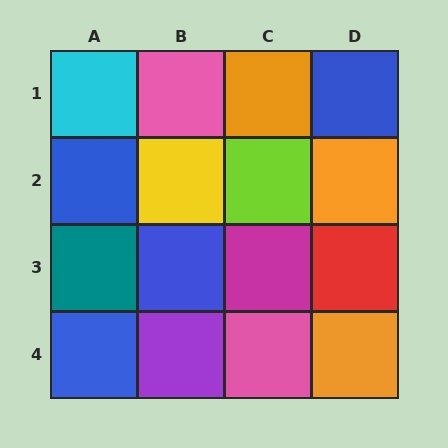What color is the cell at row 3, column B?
Blue.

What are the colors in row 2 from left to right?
Blue, yellow, lime, orange.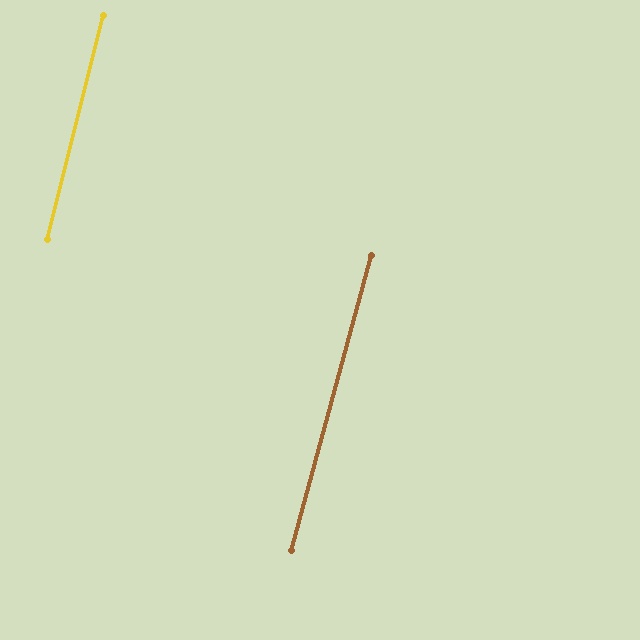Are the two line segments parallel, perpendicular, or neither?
Parallel — their directions differ by only 1.2°.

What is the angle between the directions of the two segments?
Approximately 1 degree.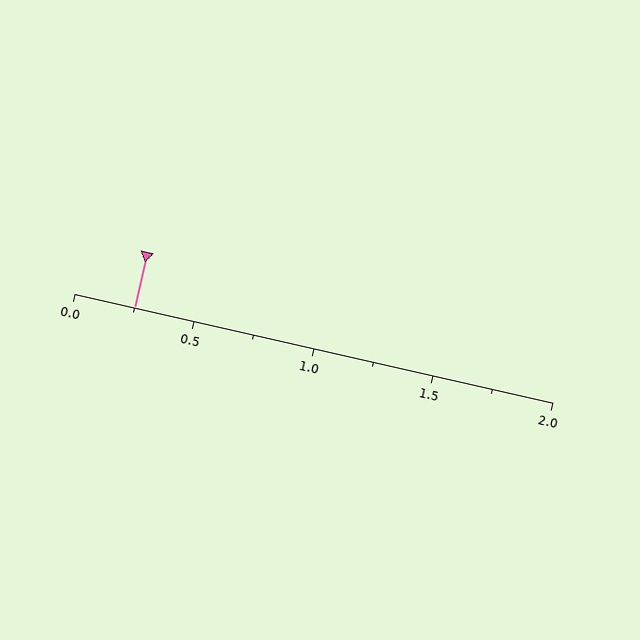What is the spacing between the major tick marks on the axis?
The major ticks are spaced 0.5 apart.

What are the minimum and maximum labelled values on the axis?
The axis runs from 0.0 to 2.0.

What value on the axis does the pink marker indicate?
The marker indicates approximately 0.25.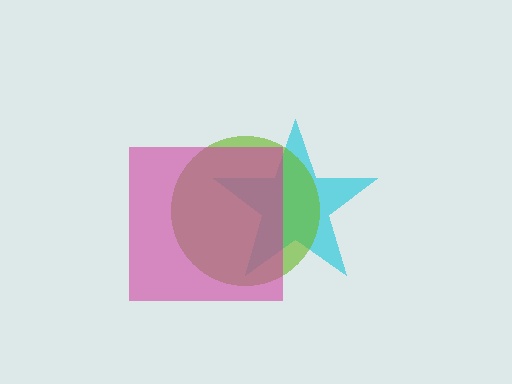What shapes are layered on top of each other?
The layered shapes are: a cyan star, a lime circle, a magenta square.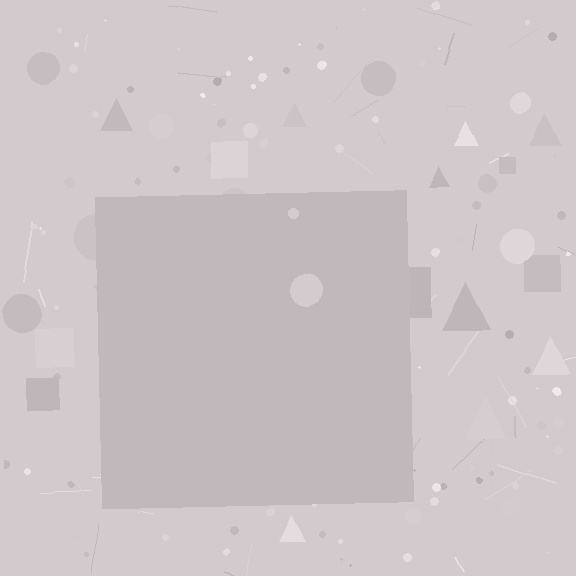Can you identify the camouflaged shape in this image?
The camouflaged shape is a square.